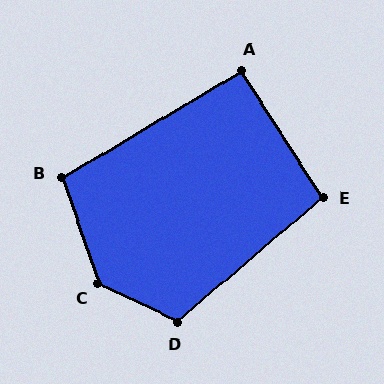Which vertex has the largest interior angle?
C, at approximately 135 degrees.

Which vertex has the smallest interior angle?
A, at approximately 92 degrees.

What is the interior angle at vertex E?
Approximately 98 degrees (obtuse).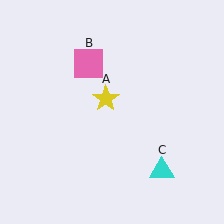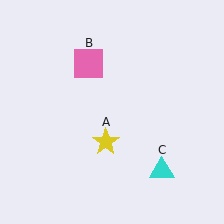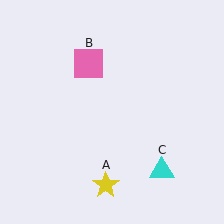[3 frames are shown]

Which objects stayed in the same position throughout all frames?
Pink square (object B) and cyan triangle (object C) remained stationary.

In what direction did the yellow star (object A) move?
The yellow star (object A) moved down.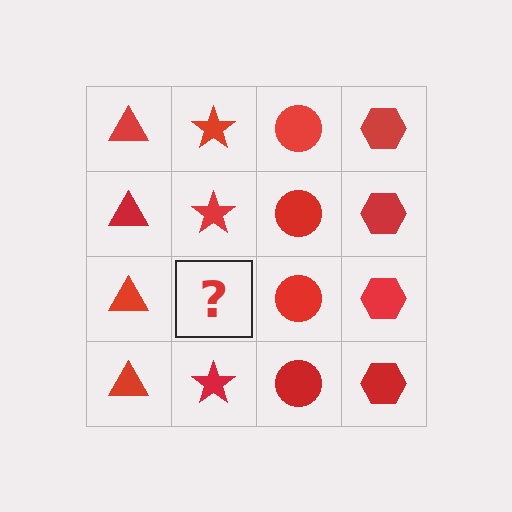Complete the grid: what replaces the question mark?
The question mark should be replaced with a red star.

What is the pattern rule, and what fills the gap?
The rule is that each column has a consistent shape. The gap should be filled with a red star.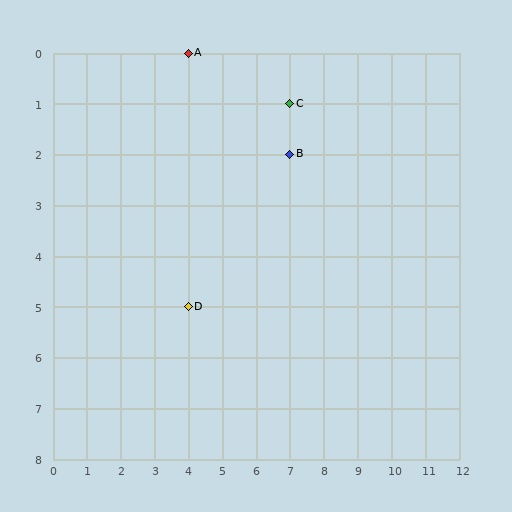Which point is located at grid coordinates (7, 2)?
Point B is at (7, 2).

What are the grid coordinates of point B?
Point B is at grid coordinates (7, 2).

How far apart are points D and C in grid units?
Points D and C are 3 columns and 4 rows apart (about 5.0 grid units diagonally).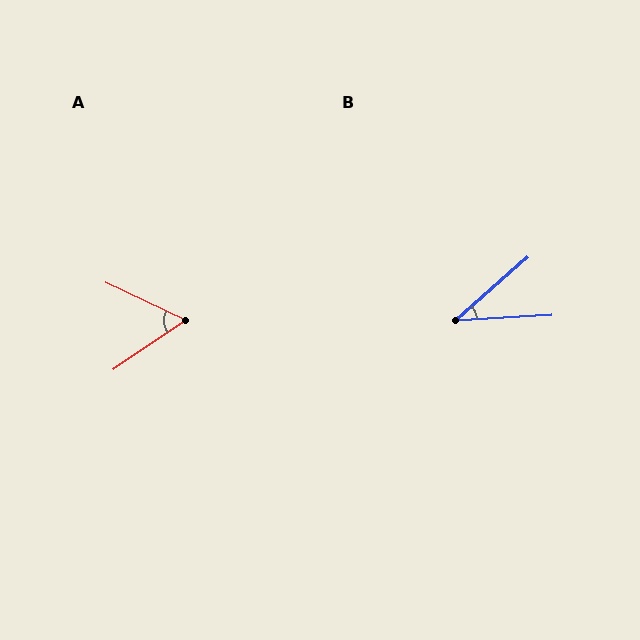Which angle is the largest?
A, at approximately 60 degrees.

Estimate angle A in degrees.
Approximately 60 degrees.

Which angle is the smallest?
B, at approximately 38 degrees.